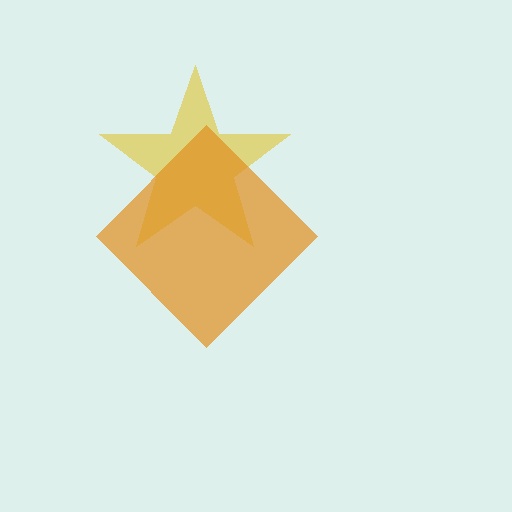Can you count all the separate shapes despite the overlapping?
Yes, there are 2 separate shapes.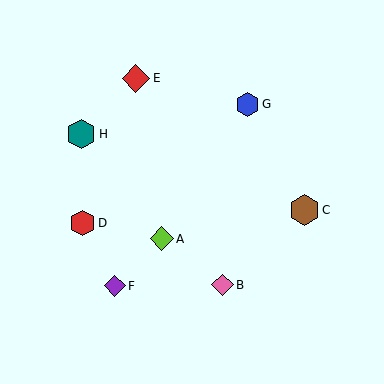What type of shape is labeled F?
Shape F is a purple diamond.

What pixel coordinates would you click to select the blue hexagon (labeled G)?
Click at (247, 104) to select the blue hexagon G.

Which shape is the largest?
The brown hexagon (labeled C) is the largest.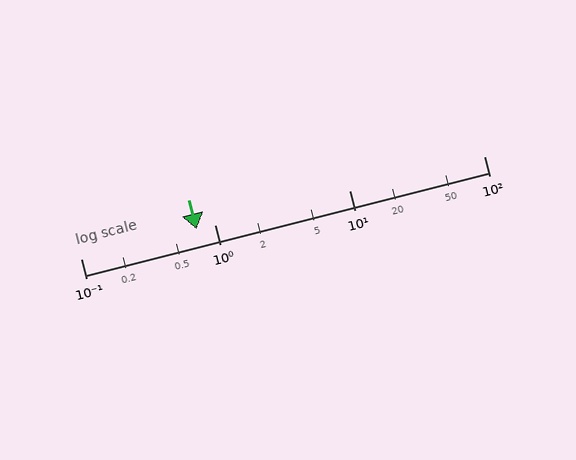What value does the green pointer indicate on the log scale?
The pointer indicates approximately 0.73.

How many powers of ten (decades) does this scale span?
The scale spans 3 decades, from 0.1 to 100.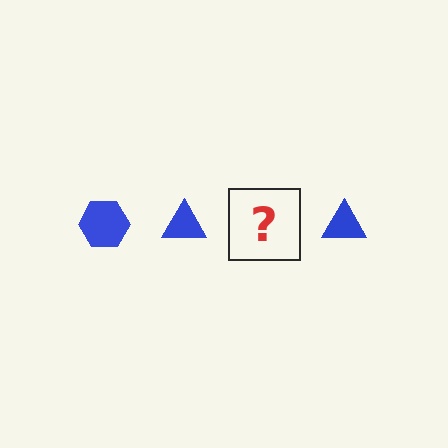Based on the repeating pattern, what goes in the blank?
The blank should be a blue hexagon.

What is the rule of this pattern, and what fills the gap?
The rule is that the pattern cycles through hexagon, triangle shapes in blue. The gap should be filled with a blue hexagon.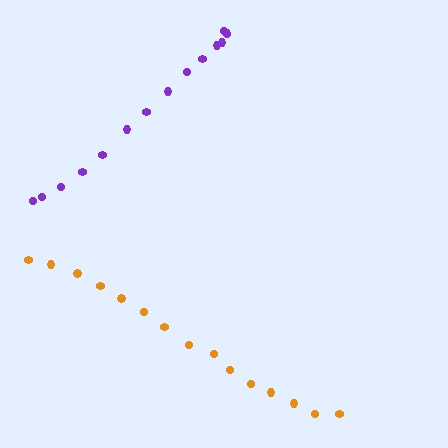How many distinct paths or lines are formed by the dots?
There are 2 distinct paths.